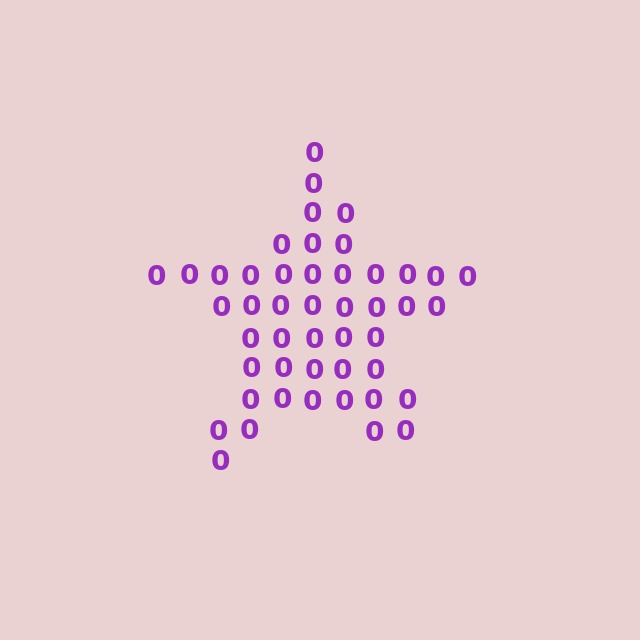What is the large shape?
The large shape is a star.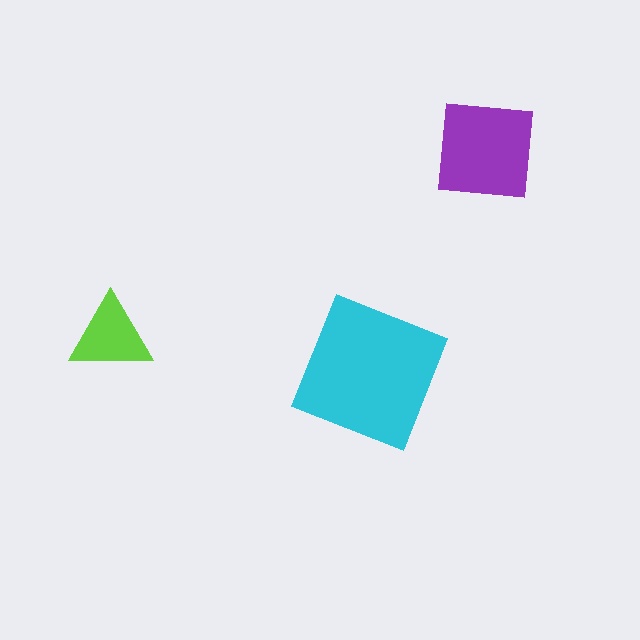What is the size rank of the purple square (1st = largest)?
2nd.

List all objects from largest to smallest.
The cyan square, the purple square, the lime triangle.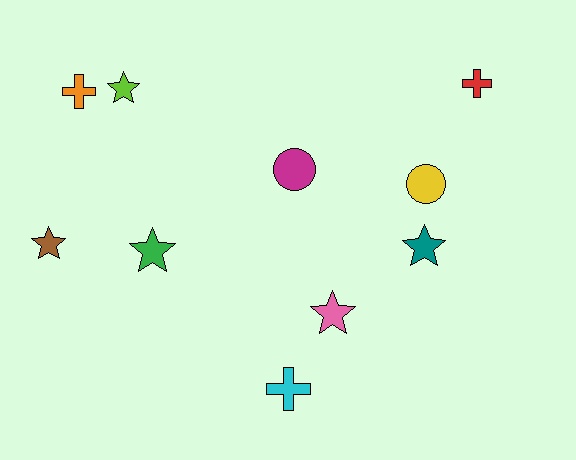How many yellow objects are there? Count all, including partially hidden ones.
There is 1 yellow object.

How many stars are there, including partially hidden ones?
There are 5 stars.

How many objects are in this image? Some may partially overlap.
There are 10 objects.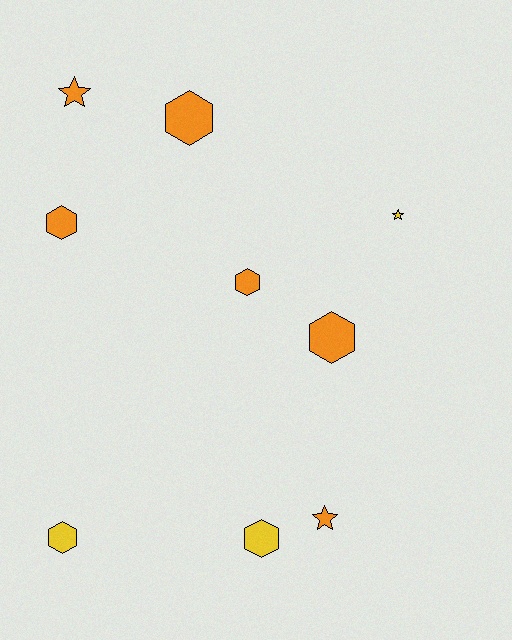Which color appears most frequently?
Orange, with 6 objects.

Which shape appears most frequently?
Hexagon, with 6 objects.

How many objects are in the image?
There are 9 objects.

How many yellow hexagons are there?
There are 2 yellow hexagons.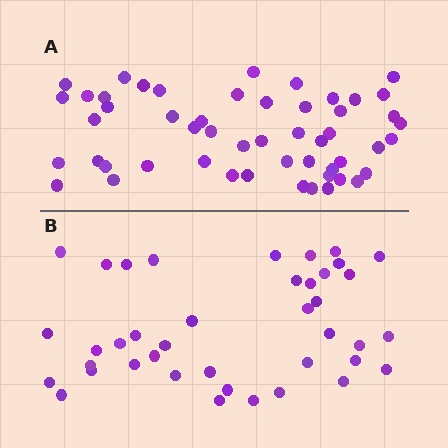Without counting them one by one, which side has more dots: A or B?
Region A (the top region) has more dots.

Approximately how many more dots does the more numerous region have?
Region A has roughly 12 or so more dots than region B.